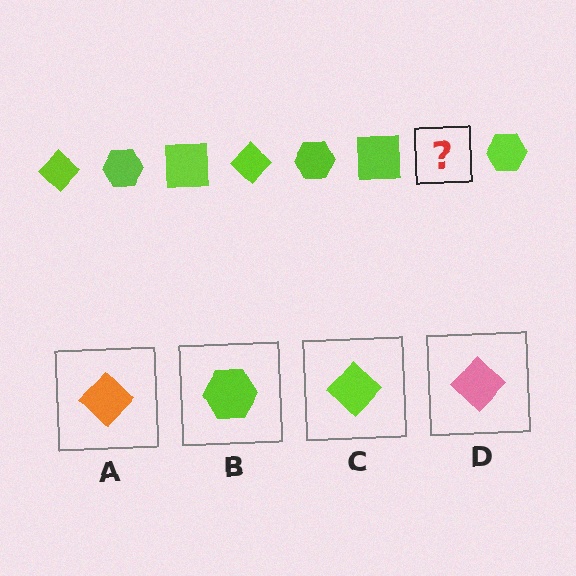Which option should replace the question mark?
Option C.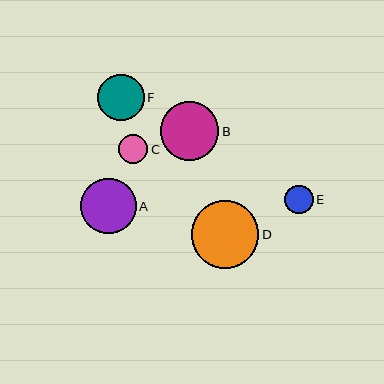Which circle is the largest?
Circle D is the largest with a size of approximately 67 pixels.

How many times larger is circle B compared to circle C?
Circle B is approximately 2.0 times the size of circle C.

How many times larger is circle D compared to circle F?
Circle D is approximately 1.5 times the size of circle F.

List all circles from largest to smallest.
From largest to smallest: D, B, A, F, C, E.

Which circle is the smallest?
Circle E is the smallest with a size of approximately 28 pixels.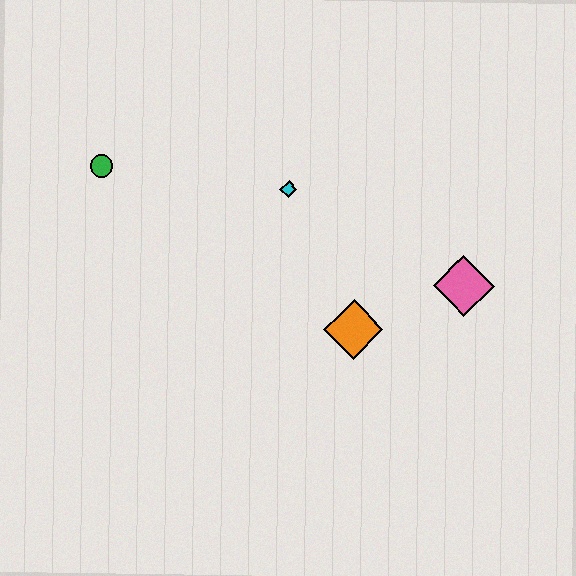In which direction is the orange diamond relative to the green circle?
The orange diamond is to the right of the green circle.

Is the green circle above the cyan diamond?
Yes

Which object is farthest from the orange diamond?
The green circle is farthest from the orange diamond.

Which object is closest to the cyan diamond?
The orange diamond is closest to the cyan diamond.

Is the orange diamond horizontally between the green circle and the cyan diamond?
No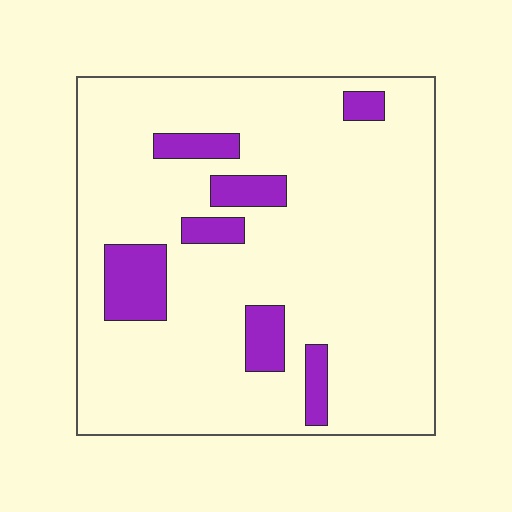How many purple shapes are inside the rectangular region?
7.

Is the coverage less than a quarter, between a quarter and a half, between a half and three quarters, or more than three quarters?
Less than a quarter.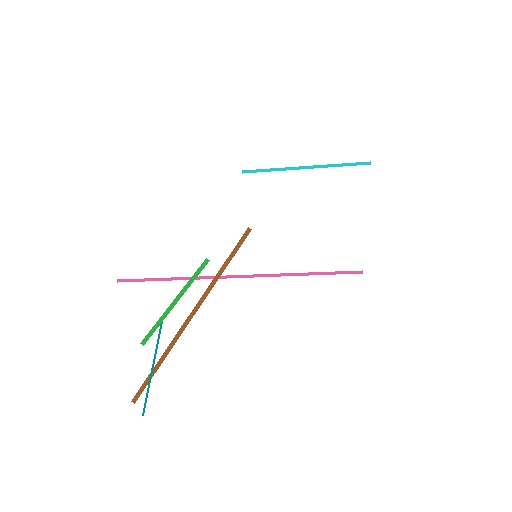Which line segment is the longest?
The pink line is the longest at approximately 245 pixels.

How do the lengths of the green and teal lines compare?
The green and teal lines are approximately the same length.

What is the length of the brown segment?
The brown segment is approximately 210 pixels long.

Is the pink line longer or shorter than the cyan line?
The pink line is longer than the cyan line.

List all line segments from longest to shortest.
From longest to shortest: pink, brown, cyan, green, teal.